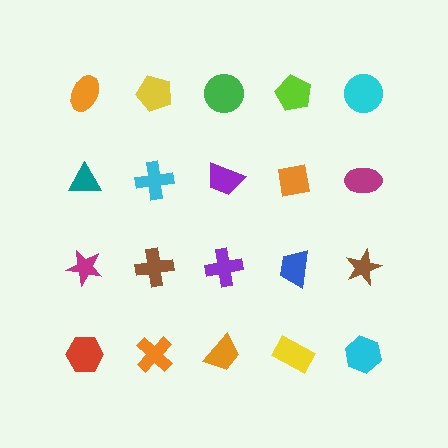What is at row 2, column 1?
A teal triangle.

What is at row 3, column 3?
A purple cross.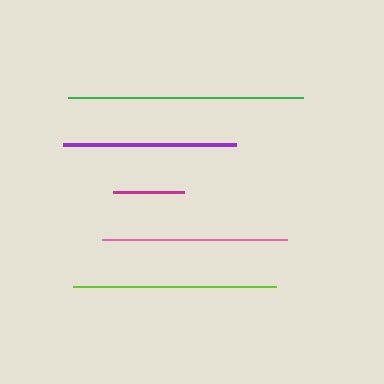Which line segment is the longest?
The green line is the longest at approximately 235 pixels.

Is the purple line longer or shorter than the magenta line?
The purple line is longer than the magenta line.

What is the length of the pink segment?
The pink segment is approximately 185 pixels long.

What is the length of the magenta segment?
The magenta segment is approximately 70 pixels long.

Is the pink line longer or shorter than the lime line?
The lime line is longer than the pink line.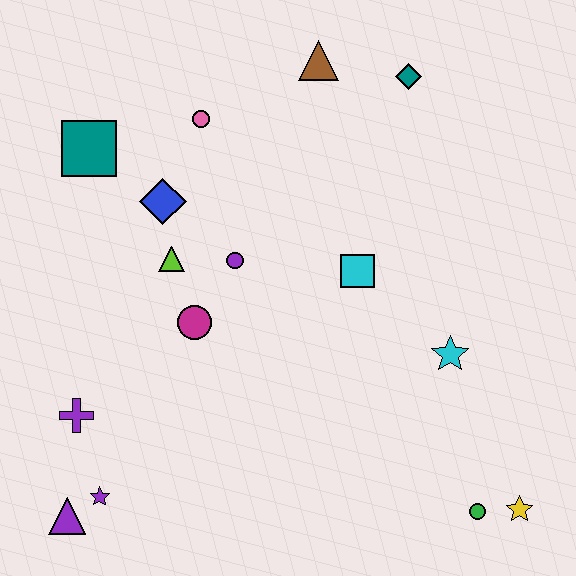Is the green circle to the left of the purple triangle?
No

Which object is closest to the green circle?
The yellow star is closest to the green circle.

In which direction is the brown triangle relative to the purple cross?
The brown triangle is above the purple cross.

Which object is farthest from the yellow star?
The teal square is farthest from the yellow star.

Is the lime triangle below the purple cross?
No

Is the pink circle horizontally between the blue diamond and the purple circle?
Yes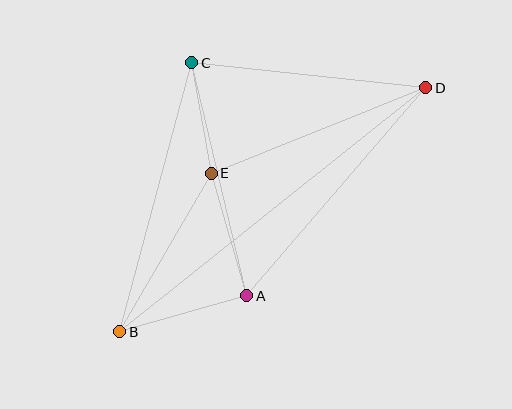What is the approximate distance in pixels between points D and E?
The distance between D and E is approximately 231 pixels.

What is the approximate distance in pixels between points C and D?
The distance between C and D is approximately 235 pixels.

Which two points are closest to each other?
Points C and E are closest to each other.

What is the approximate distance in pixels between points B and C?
The distance between B and C is approximately 279 pixels.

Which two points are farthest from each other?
Points B and D are farthest from each other.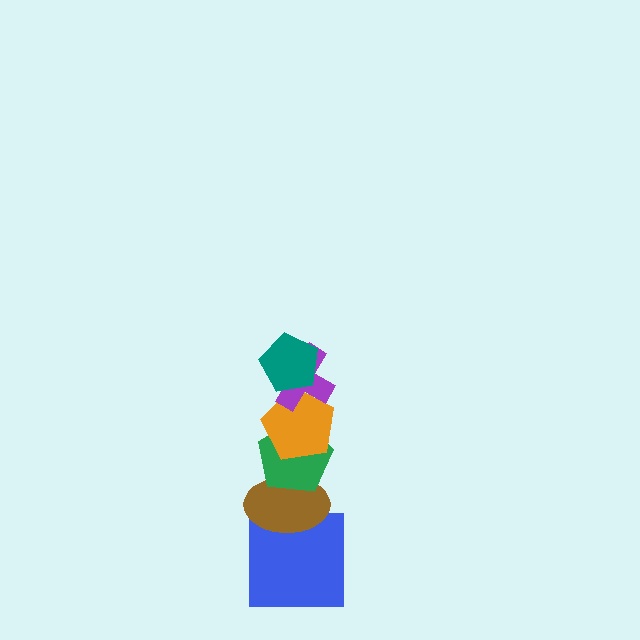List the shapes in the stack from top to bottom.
From top to bottom: the teal pentagon, the purple cross, the orange pentagon, the green pentagon, the brown ellipse, the blue square.